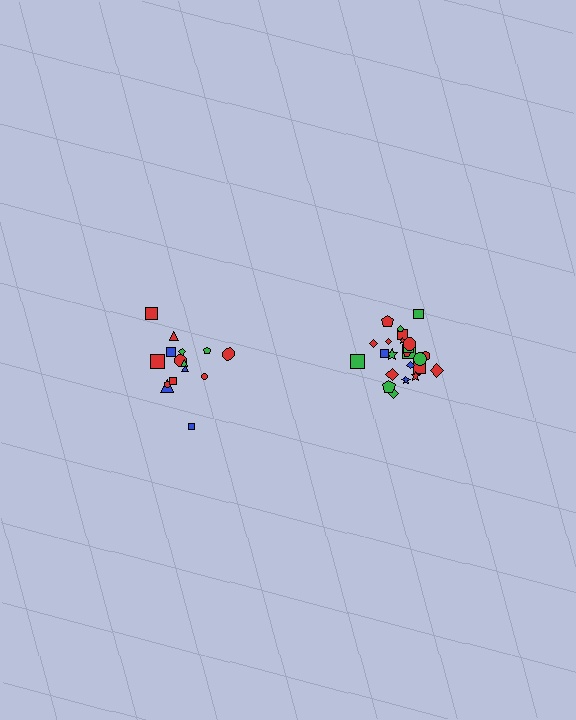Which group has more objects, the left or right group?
The right group.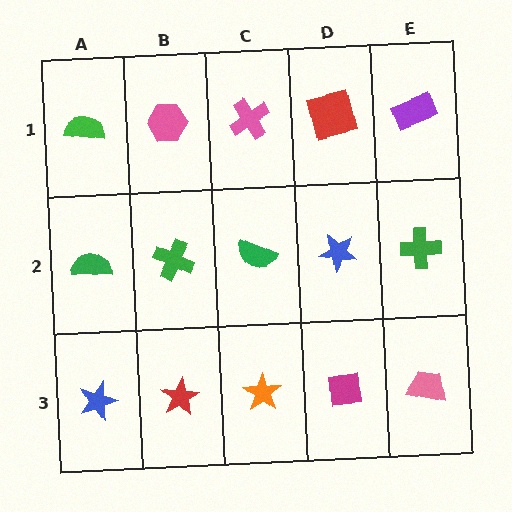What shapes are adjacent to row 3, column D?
A blue star (row 2, column D), an orange star (row 3, column C), a pink trapezoid (row 3, column E).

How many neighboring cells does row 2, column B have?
4.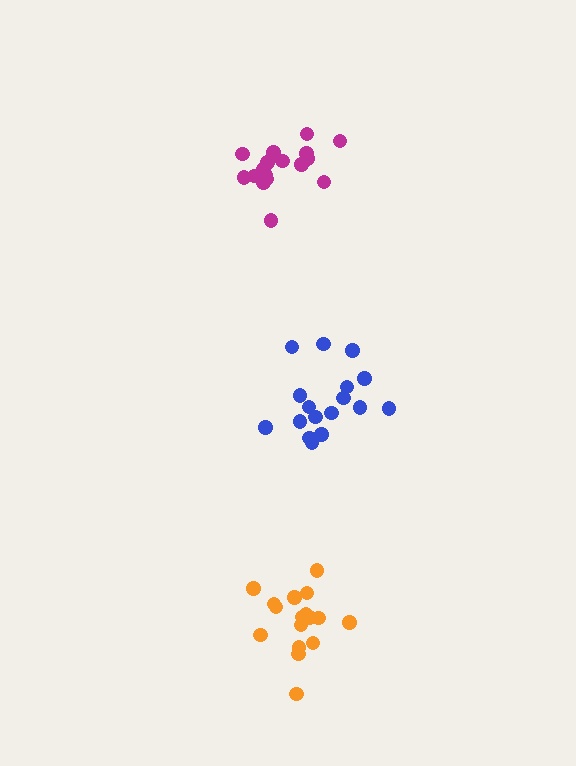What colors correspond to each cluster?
The clusters are colored: magenta, orange, blue.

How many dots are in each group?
Group 1: 17 dots, Group 2: 18 dots, Group 3: 17 dots (52 total).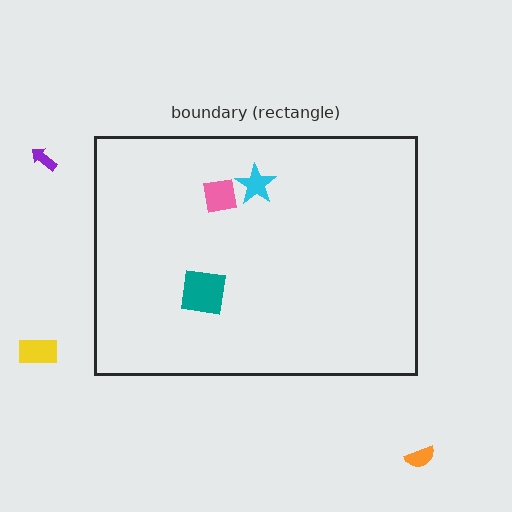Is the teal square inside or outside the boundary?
Inside.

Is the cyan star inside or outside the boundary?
Inside.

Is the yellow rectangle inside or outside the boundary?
Outside.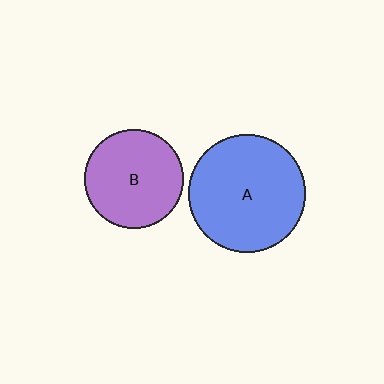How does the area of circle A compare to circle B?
Approximately 1.4 times.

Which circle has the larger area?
Circle A (blue).